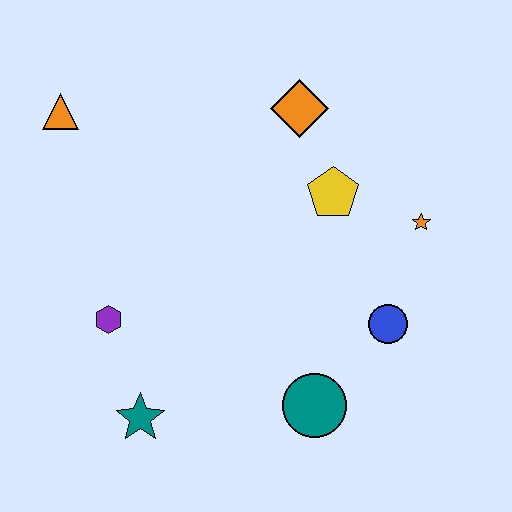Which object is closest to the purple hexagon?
The teal star is closest to the purple hexagon.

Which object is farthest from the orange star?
The orange triangle is farthest from the orange star.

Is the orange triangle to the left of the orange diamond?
Yes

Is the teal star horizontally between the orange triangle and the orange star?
Yes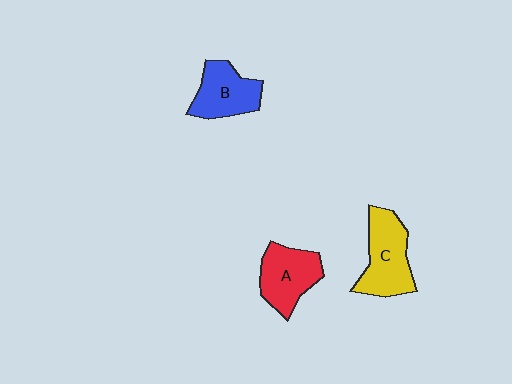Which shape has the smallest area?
Shape B (blue).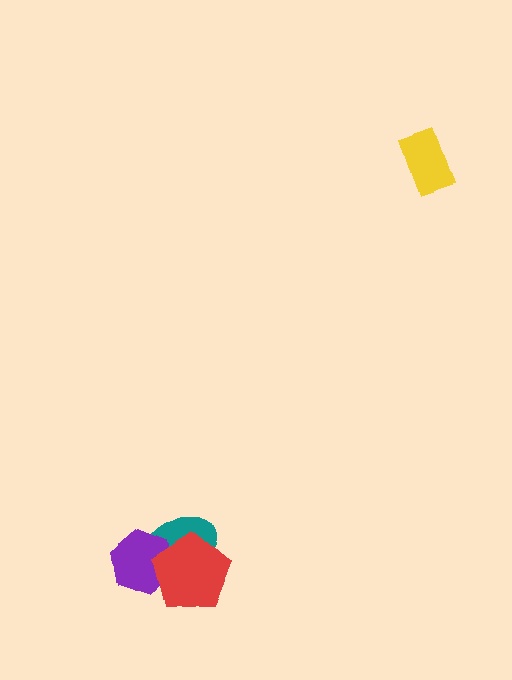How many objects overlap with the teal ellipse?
2 objects overlap with the teal ellipse.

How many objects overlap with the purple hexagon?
2 objects overlap with the purple hexagon.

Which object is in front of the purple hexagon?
The red pentagon is in front of the purple hexagon.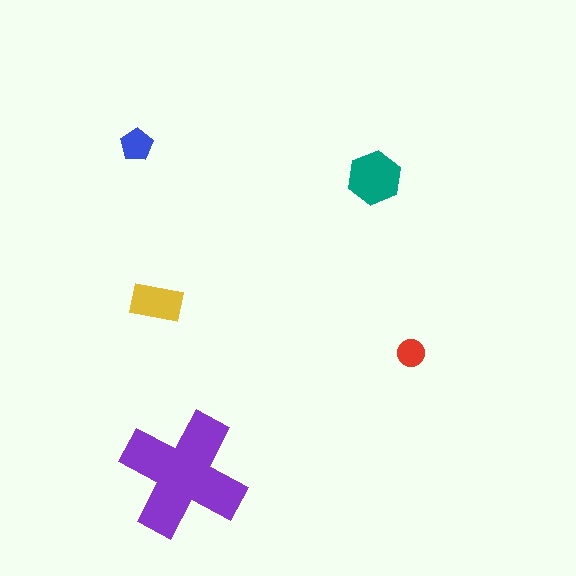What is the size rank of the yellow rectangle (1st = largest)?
3rd.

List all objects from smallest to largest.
The red circle, the blue pentagon, the yellow rectangle, the teal hexagon, the purple cross.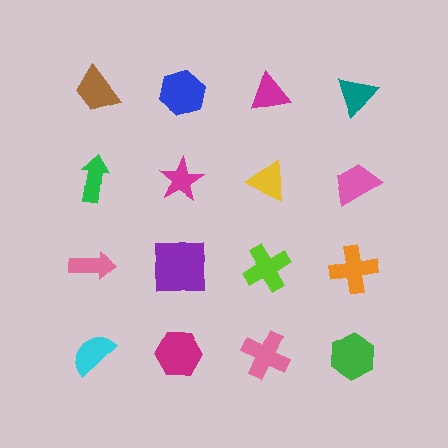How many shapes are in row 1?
4 shapes.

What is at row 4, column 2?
A magenta hexagon.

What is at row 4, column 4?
A green hexagon.